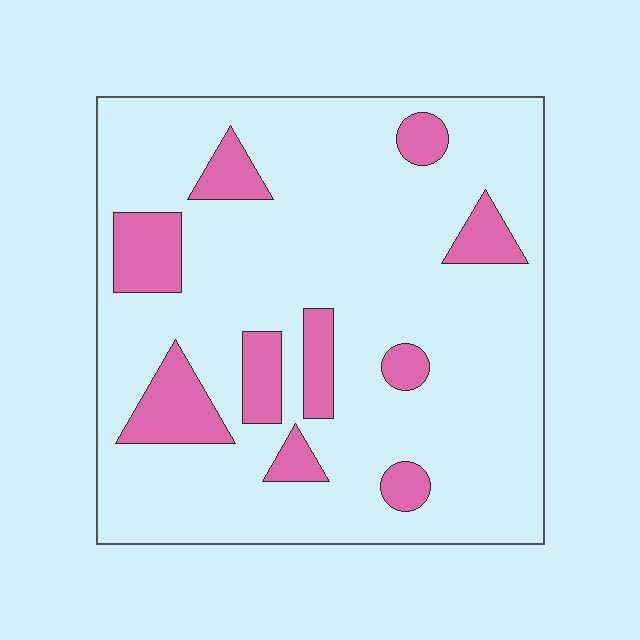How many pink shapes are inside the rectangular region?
10.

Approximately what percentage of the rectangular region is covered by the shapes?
Approximately 15%.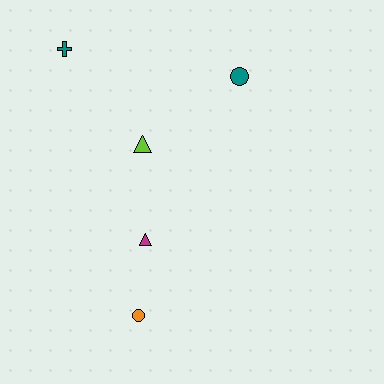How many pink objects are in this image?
There are no pink objects.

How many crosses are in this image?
There is 1 cross.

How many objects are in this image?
There are 5 objects.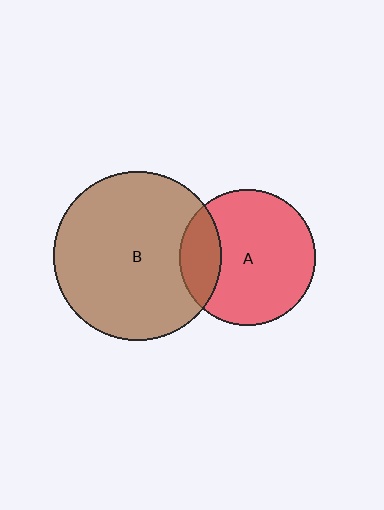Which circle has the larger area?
Circle B (brown).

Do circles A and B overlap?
Yes.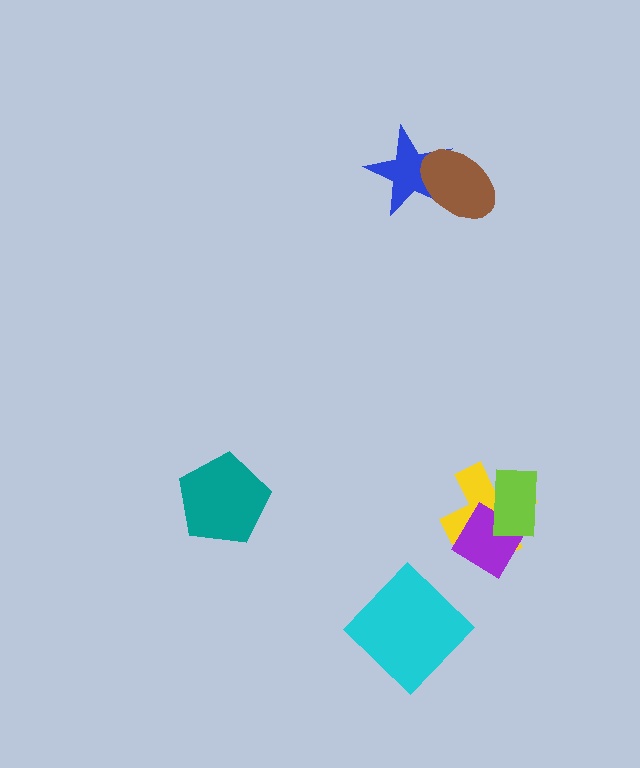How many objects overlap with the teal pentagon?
0 objects overlap with the teal pentagon.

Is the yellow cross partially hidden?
Yes, it is partially covered by another shape.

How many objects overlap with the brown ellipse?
1 object overlaps with the brown ellipse.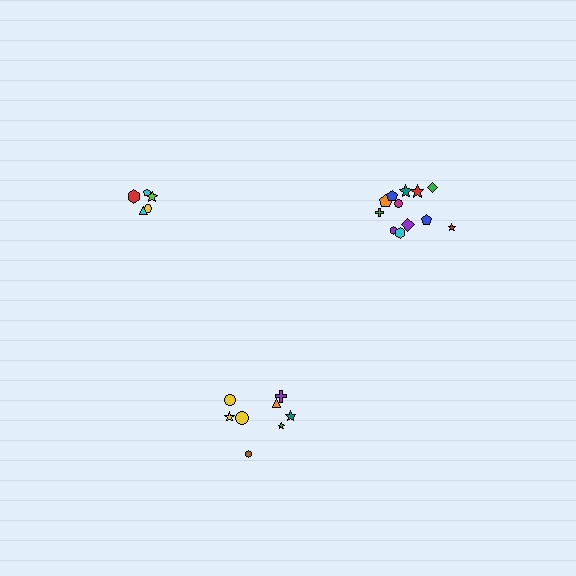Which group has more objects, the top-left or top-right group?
The top-right group.